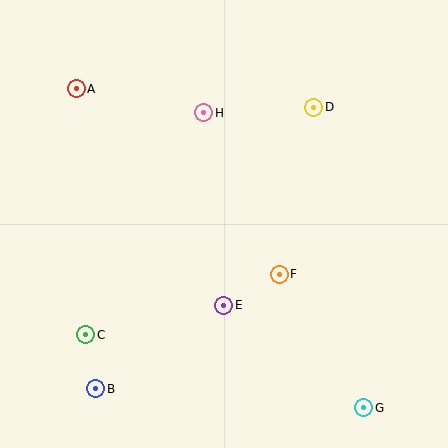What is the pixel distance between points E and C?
The distance between E and C is 141 pixels.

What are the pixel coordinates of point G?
Point G is at (364, 408).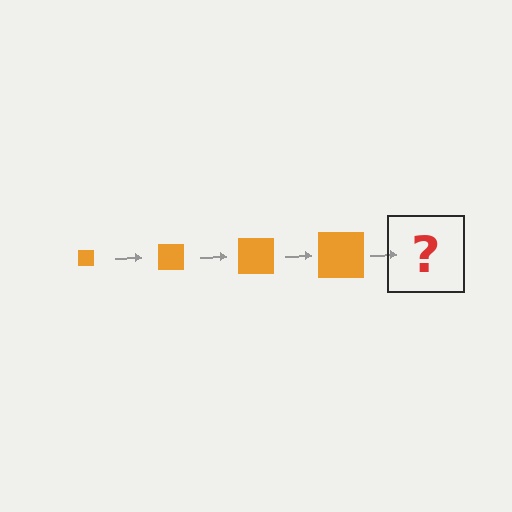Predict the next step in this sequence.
The next step is an orange square, larger than the previous one.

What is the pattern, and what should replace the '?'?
The pattern is that the square gets progressively larger each step. The '?' should be an orange square, larger than the previous one.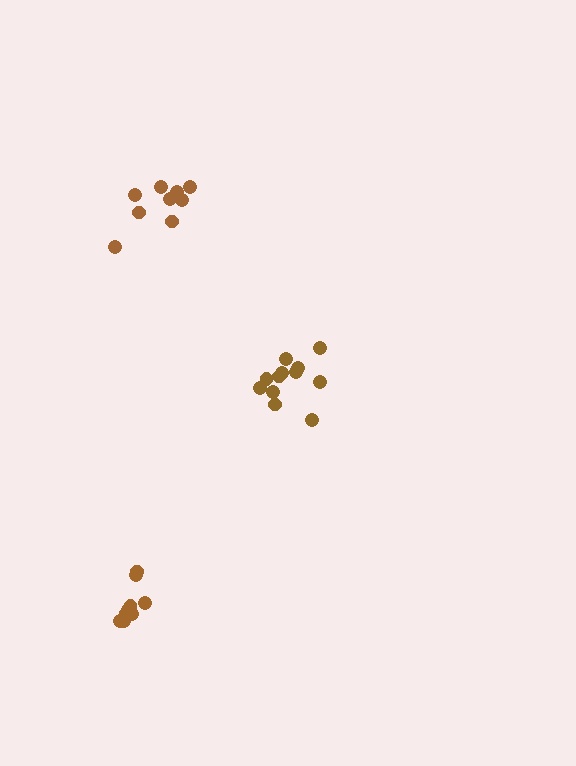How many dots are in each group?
Group 1: 10 dots, Group 2: 9 dots, Group 3: 12 dots (31 total).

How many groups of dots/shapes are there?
There are 3 groups.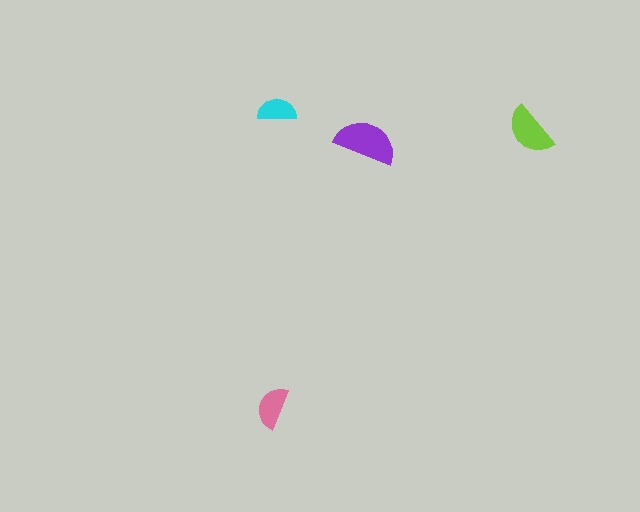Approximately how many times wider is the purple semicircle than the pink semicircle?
About 1.5 times wider.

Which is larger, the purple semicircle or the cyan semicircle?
The purple one.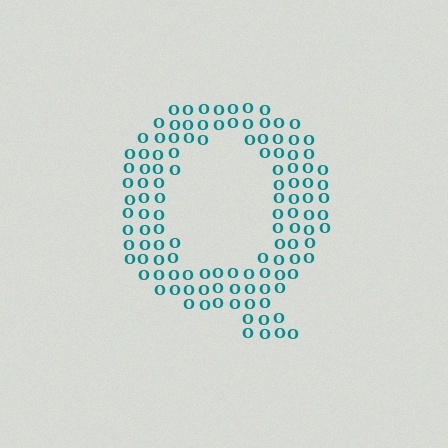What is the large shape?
The large shape is the letter Q.